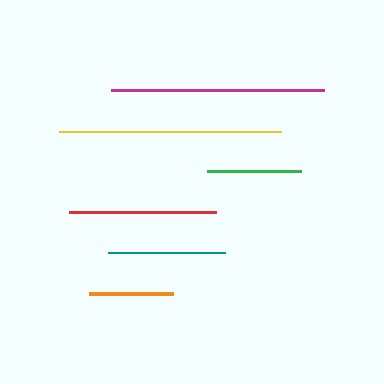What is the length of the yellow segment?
The yellow segment is approximately 221 pixels long.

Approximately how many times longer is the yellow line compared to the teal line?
The yellow line is approximately 1.9 times the length of the teal line.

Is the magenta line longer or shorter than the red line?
The magenta line is longer than the red line.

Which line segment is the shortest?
The orange line is the shortest at approximately 84 pixels.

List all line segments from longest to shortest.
From longest to shortest: yellow, magenta, red, teal, green, orange.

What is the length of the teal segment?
The teal segment is approximately 117 pixels long.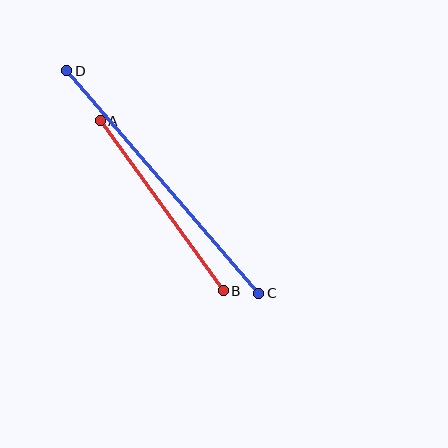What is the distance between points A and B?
The distance is approximately 210 pixels.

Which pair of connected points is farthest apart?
Points C and D are farthest apart.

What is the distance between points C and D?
The distance is approximately 294 pixels.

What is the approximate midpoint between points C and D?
The midpoint is at approximately (163, 182) pixels.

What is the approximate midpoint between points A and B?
The midpoint is at approximately (162, 206) pixels.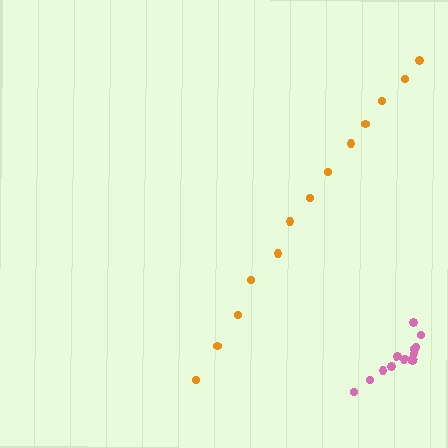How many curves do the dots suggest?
There are 2 distinct paths.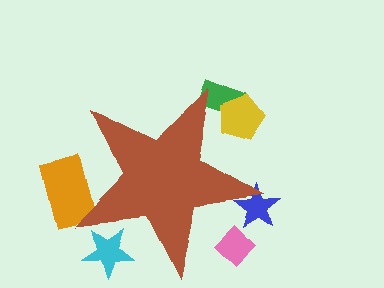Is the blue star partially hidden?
Yes, the blue star is partially hidden behind the brown star.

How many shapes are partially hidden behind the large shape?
6 shapes are partially hidden.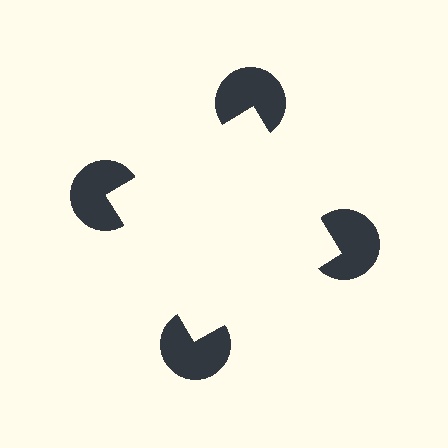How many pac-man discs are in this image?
There are 4 — one at each vertex of the illusory square.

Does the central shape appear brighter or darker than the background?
It typically appears slightly brighter than the background, even though no actual brightness change is drawn.